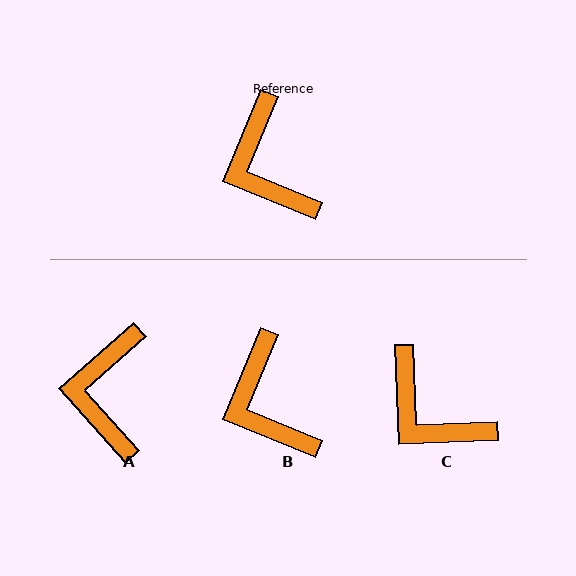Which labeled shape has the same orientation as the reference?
B.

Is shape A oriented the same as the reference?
No, it is off by about 26 degrees.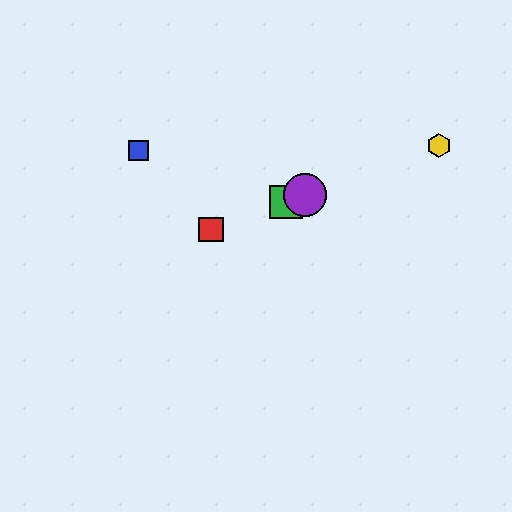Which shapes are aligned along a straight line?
The red square, the green square, the yellow hexagon, the purple circle are aligned along a straight line.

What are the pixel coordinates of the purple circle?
The purple circle is at (305, 195).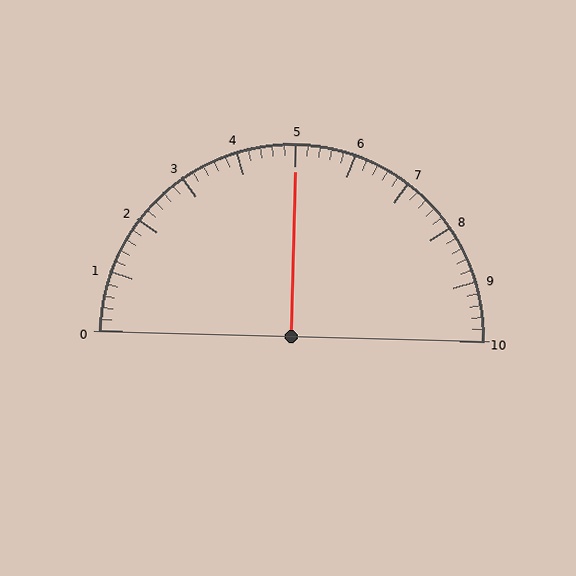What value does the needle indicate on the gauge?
The needle indicates approximately 5.0.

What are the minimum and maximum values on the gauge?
The gauge ranges from 0 to 10.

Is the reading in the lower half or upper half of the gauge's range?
The reading is in the upper half of the range (0 to 10).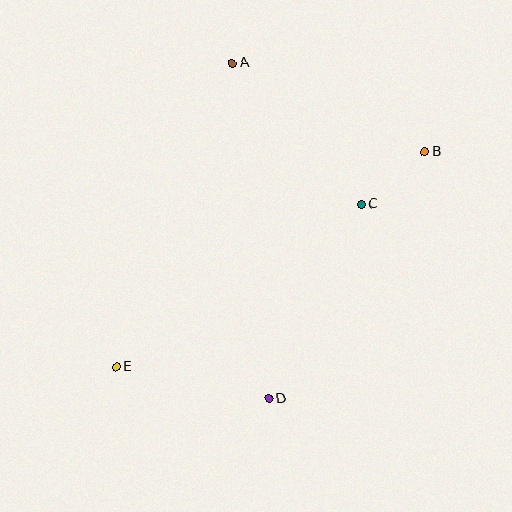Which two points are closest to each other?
Points B and C are closest to each other.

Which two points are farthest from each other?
Points B and E are farthest from each other.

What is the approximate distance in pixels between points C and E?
The distance between C and E is approximately 294 pixels.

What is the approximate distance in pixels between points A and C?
The distance between A and C is approximately 191 pixels.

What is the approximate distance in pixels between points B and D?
The distance between B and D is approximately 292 pixels.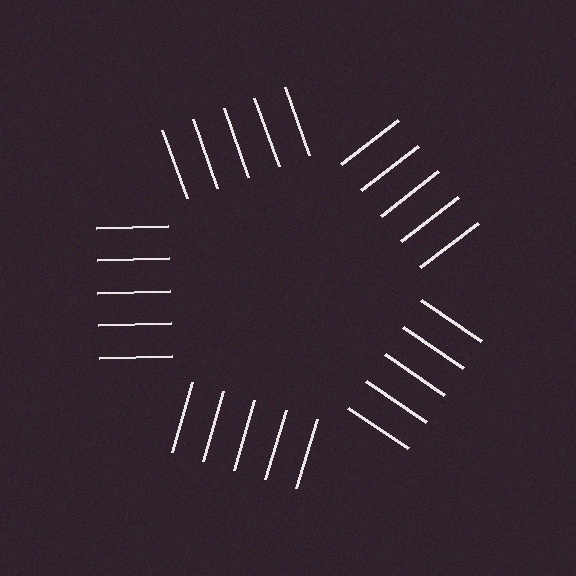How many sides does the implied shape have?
5 sides — the line-ends trace a pentagon.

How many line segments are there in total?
25 — 5 along each of the 5 edges.